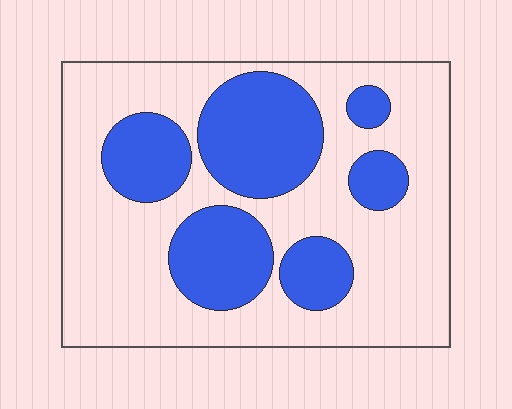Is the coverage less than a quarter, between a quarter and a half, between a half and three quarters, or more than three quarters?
Between a quarter and a half.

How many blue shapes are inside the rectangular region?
6.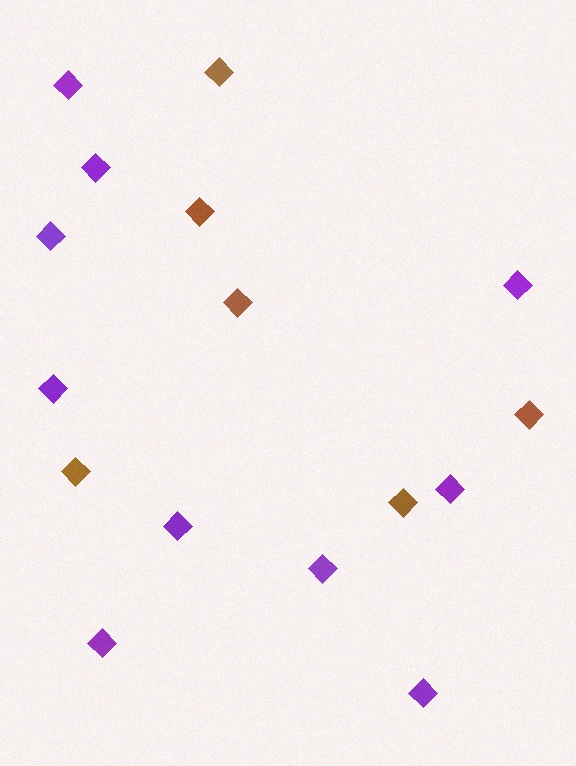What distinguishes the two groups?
There are 2 groups: one group of purple diamonds (10) and one group of brown diamonds (6).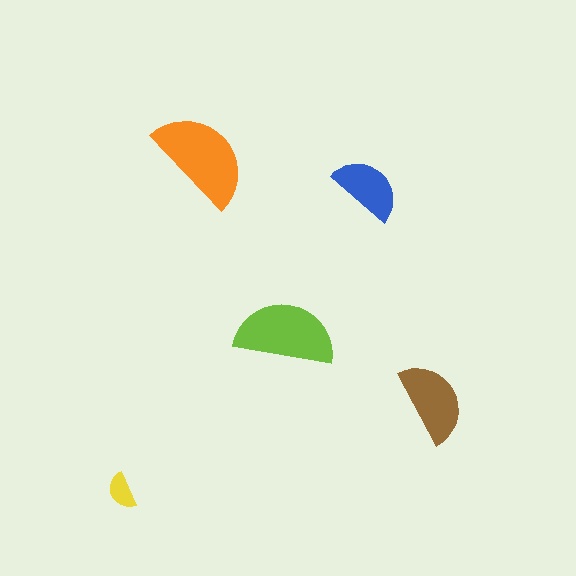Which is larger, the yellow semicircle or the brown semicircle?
The brown one.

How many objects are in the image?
There are 5 objects in the image.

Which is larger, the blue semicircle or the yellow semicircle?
The blue one.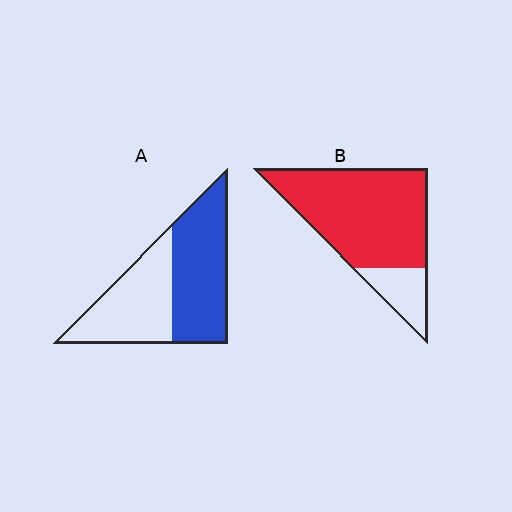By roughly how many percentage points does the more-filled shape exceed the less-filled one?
By roughly 25 percentage points (B over A).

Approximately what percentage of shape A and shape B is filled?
A is approximately 55% and B is approximately 80%.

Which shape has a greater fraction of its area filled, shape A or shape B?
Shape B.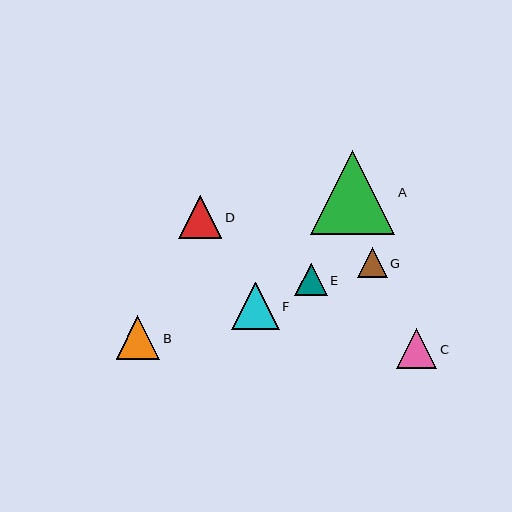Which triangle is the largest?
Triangle A is the largest with a size of approximately 84 pixels.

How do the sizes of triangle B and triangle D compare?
Triangle B and triangle D are approximately the same size.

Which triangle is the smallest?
Triangle G is the smallest with a size of approximately 30 pixels.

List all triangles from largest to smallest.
From largest to smallest: A, F, B, D, C, E, G.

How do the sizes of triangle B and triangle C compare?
Triangle B and triangle C are approximately the same size.